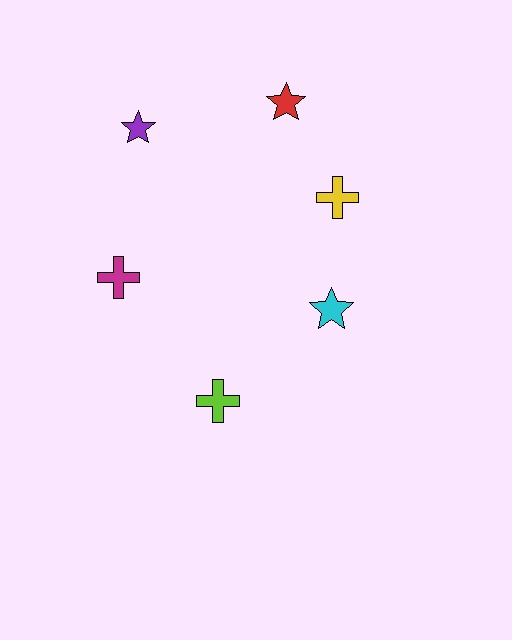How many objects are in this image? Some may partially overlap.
There are 6 objects.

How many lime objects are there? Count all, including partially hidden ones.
There is 1 lime object.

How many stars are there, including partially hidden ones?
There are 3 stars.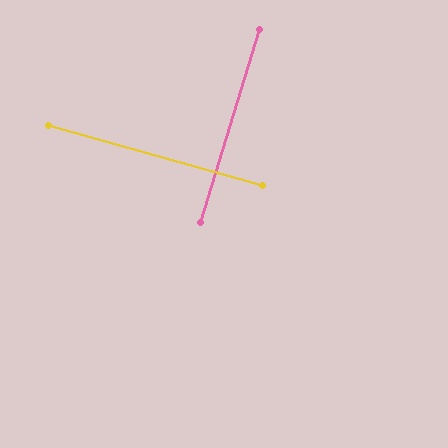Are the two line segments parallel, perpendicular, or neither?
Perpendicular — they meet at approximately 89°.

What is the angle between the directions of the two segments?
Approximately 89 degrees.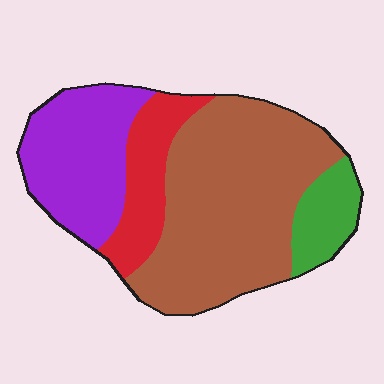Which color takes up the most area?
Brown, at roughly 50%.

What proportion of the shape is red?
Red covers around 15% of the shape.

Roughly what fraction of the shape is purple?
Purple takes up between a sixth and a third of the shape.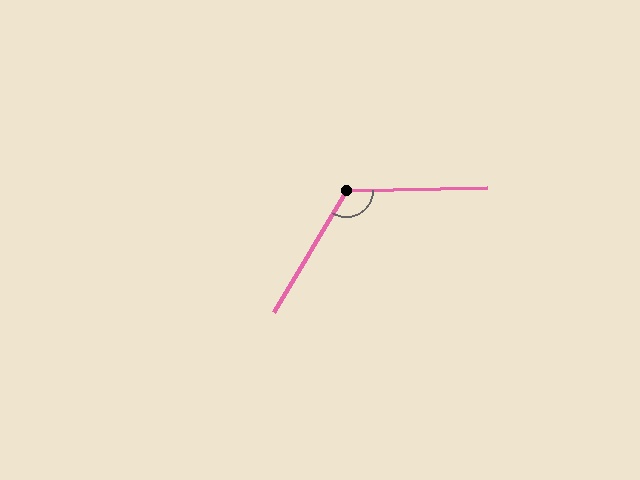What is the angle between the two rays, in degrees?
Approximately 122 degrees.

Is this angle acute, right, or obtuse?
It is obtuse.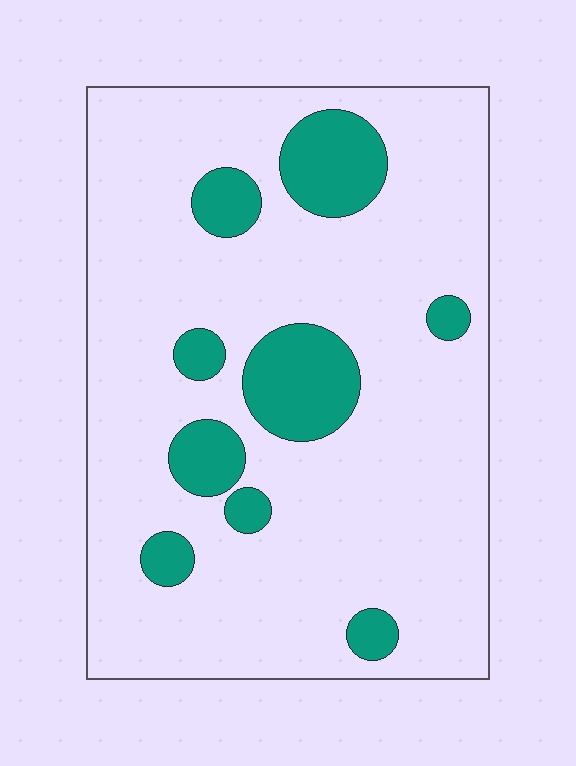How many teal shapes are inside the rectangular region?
9.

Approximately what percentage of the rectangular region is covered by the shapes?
Approximately 15%.